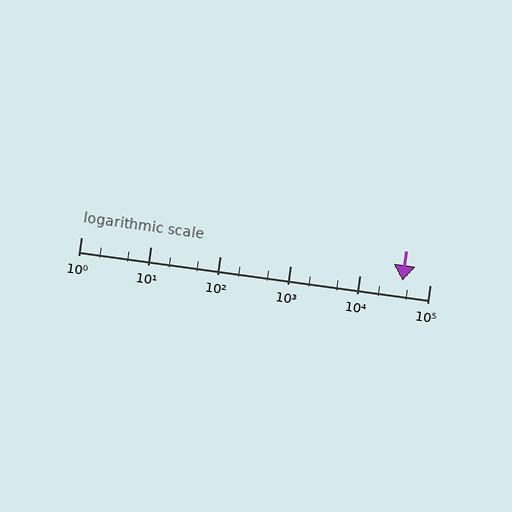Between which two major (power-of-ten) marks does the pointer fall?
The pointer is between 10000 and 100000.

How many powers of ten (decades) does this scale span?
The scale spans 5 decades, from 1 to 100000.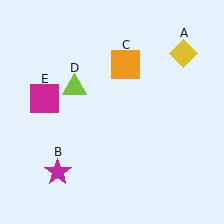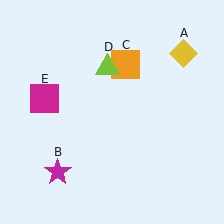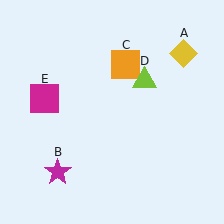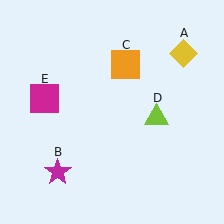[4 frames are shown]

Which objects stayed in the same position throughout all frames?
Yellow diamond (object A) and magenta star (object B) and orange square (object C) and magenta square (object E) remained stationary.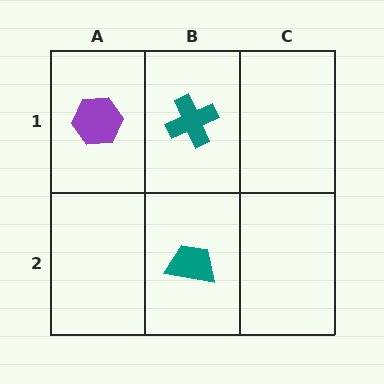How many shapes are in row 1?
2 shapes.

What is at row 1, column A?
A purple hexagon.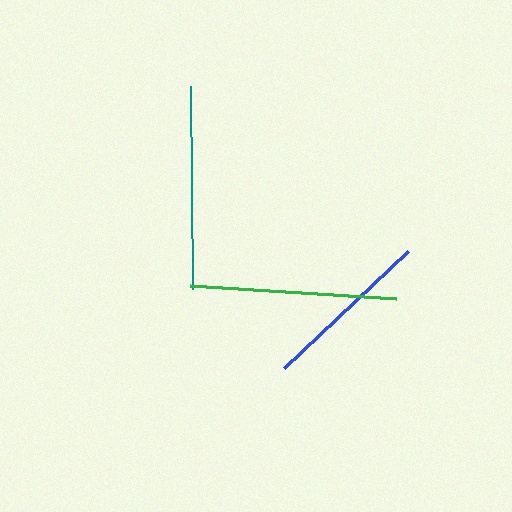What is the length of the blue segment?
The blue segment is approximately 170 pixels long.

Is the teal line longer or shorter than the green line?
The green line is longer than the teal line.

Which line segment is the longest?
The green line is the longest at approximately 206 pixels.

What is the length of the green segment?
The green segment is approximately 206 pixels long.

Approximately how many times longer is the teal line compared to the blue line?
The teal line is approximately 1.2 times the length of the blue line.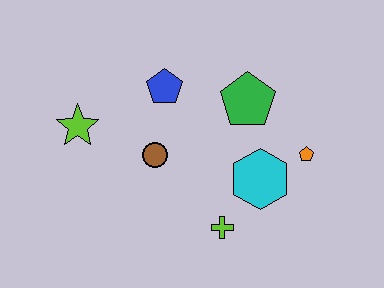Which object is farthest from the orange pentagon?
The lime star is farthest from the orange pentagon.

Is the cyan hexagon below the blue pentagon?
Yes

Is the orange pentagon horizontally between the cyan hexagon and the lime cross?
No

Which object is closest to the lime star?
The brown circle is closest to the lime star.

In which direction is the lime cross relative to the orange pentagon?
The lime cross is to the left of the orange pentagon.